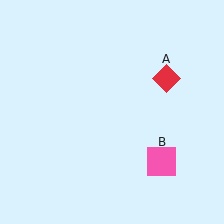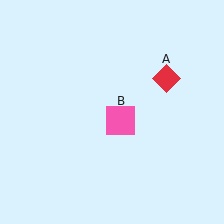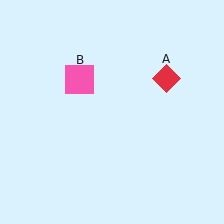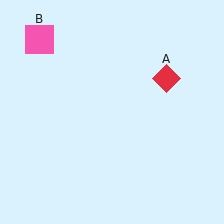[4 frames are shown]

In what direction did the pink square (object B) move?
The pink square (object B) moved up and to the left.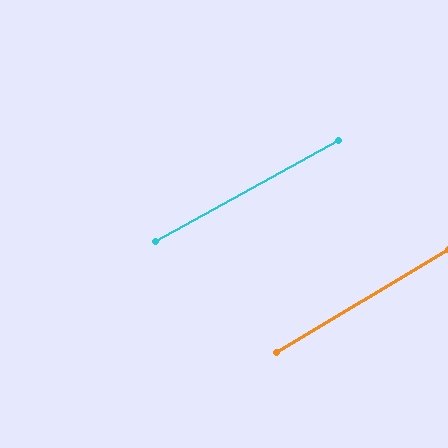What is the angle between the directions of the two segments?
Approximately 2 degrees.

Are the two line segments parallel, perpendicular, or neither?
Parallel — their directions differ by only 1.9°.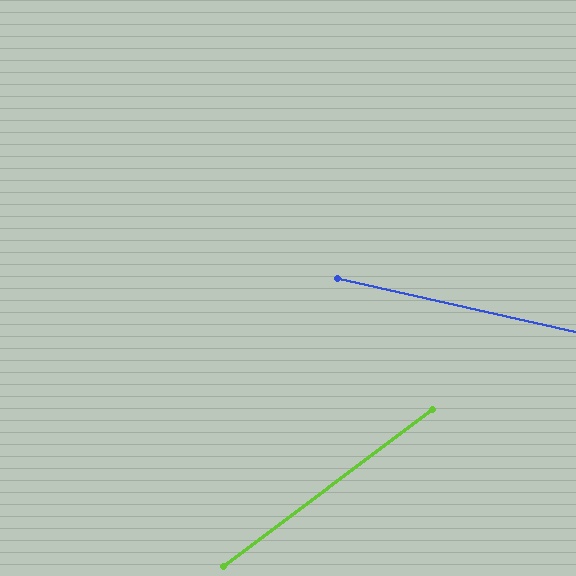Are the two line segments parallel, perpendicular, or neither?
Neither parallel nor perpendicular — they differ by about 50°.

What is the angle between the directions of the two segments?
Approximately 50 degrees.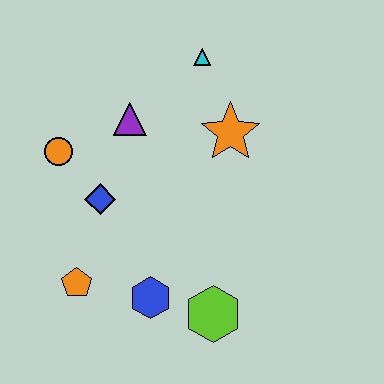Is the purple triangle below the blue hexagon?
No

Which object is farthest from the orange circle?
The lime hexagon is farthest from the orange circle.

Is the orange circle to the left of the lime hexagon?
Yes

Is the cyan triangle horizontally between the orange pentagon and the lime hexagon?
Yes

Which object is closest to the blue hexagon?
The lime hexagon is closest to the blue hexagon.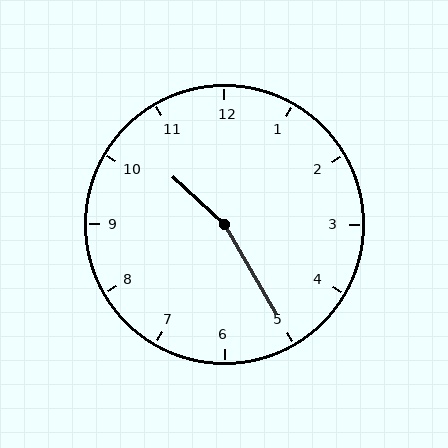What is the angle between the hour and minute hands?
Approximately 162 degrees.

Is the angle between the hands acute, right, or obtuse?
It is obtuse.